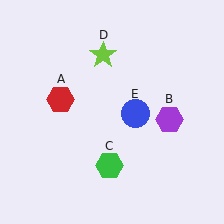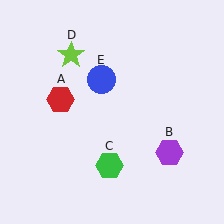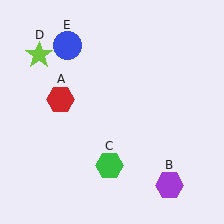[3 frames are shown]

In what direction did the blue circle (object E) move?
The blue circle (object E) moved up and to the left.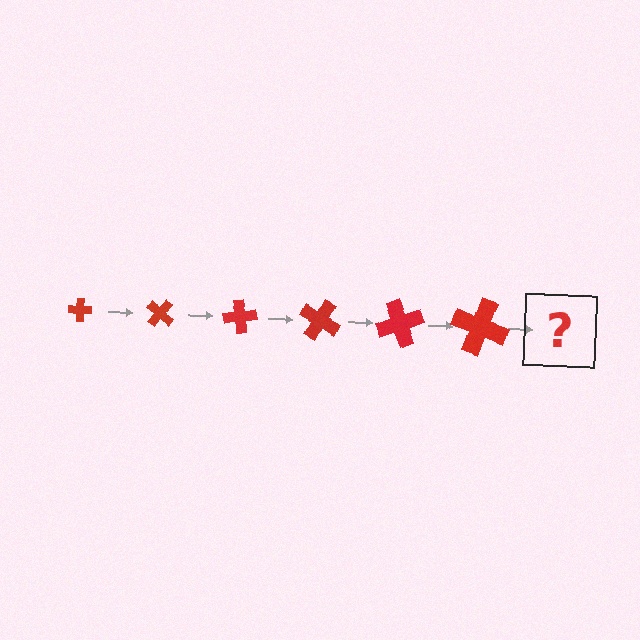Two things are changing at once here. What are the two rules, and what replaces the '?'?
The two rules are that the cross grows larger each step and it rotates 40 degrees each step. The '?' should be a cross, larger than the previous one and rotated 240 degrees from the start.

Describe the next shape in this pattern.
It should be a cross, larger than the previous one and rotated 240 degrees from the start.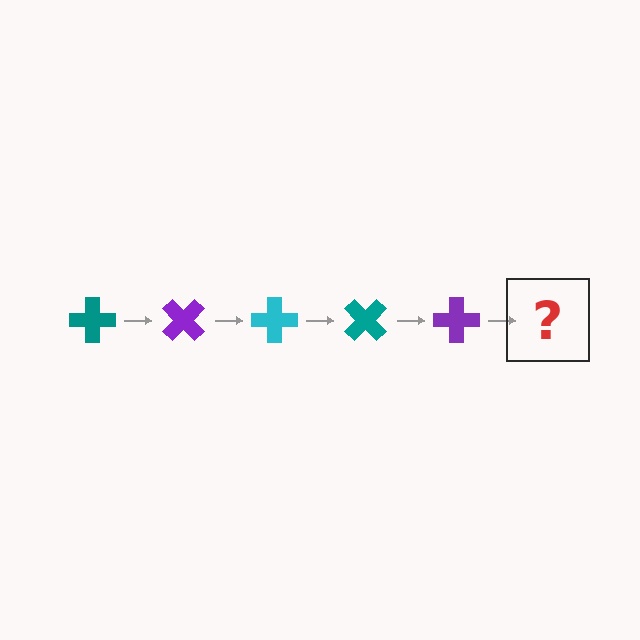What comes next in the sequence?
The next element should be a cyan cross, rotated 225 degrees from the start.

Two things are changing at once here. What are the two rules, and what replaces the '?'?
The two rules are that it rotates 45 degrees each step and the color cycles through teal, purple, and cyan. The '?' should be a cyan cross, rotated 225 degrees from the start.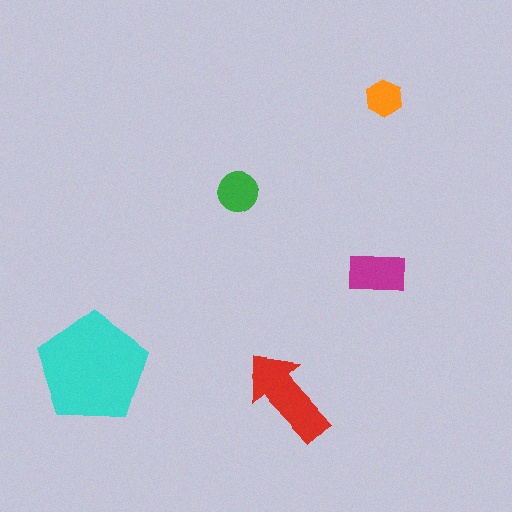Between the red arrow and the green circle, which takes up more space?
The red arrow.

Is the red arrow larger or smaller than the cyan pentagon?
Smaller.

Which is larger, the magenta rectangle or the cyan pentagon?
The cyan pentagon.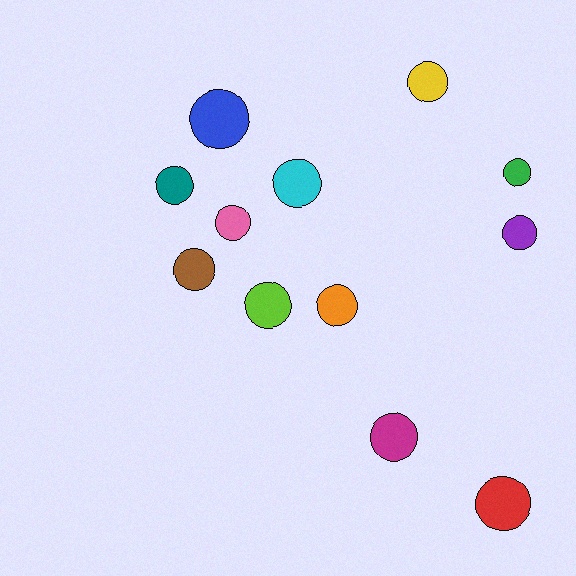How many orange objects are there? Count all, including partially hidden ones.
There is 1 orange object.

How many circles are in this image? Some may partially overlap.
There are 12 circles.